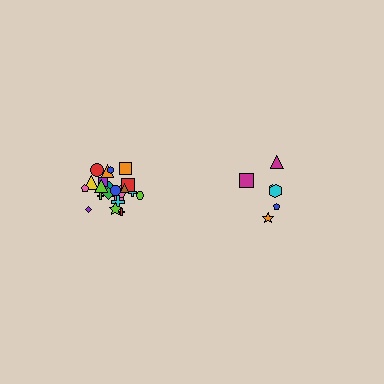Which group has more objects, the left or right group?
The left group.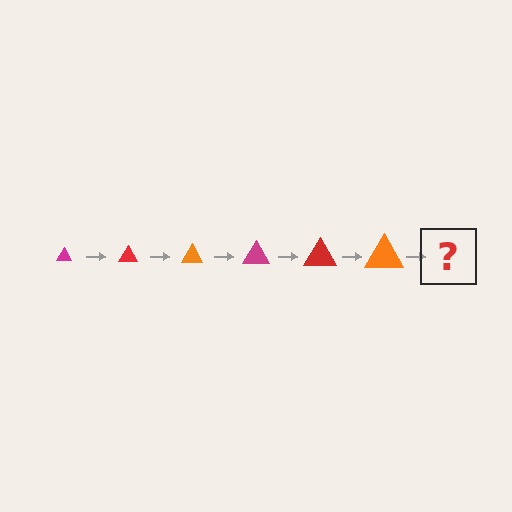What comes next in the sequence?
The next element should be a magenta triangle, larger than the previous one.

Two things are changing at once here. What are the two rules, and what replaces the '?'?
The two rules are that the triangle grows larger each step and the color cycles through magenta, red, and orange. The '?' should be a magenta triangle, larger than the previous one.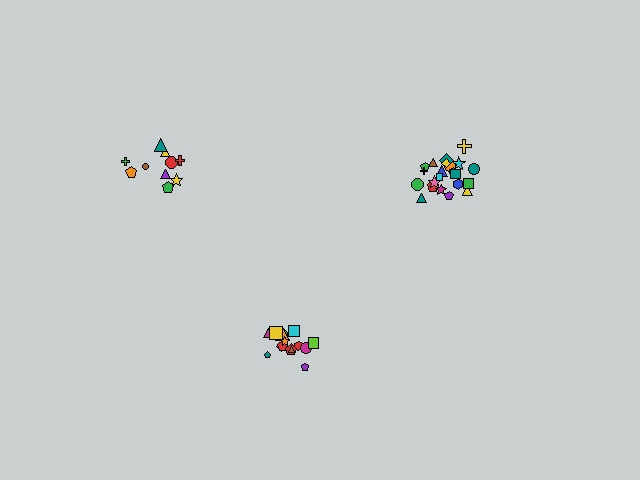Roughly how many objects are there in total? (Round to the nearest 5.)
Roughly 45 objects in total.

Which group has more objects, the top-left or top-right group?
The top-right group.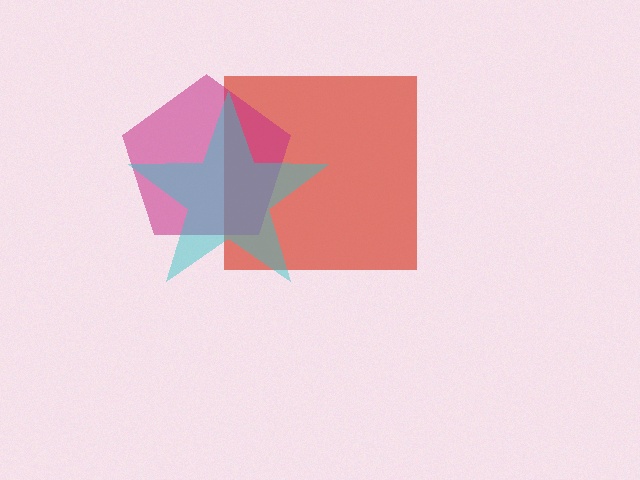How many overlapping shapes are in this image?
There are 3 overlapping shapes in the image.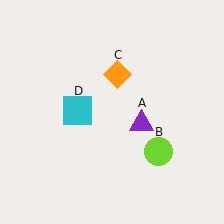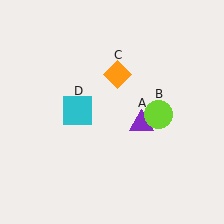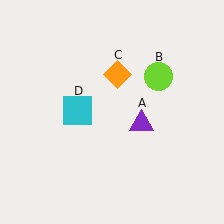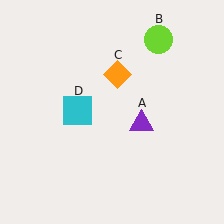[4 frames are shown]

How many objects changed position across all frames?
1 object changed position: lime circle (object B).